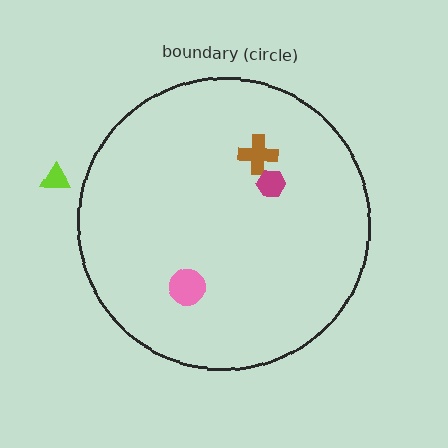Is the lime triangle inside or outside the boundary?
Outside.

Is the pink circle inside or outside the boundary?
Inside.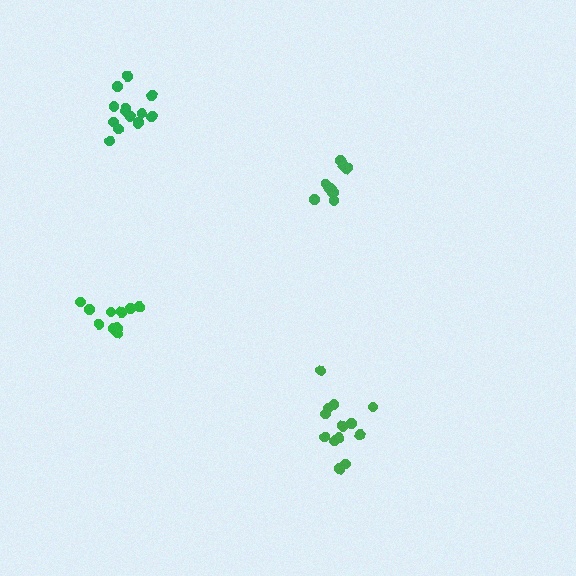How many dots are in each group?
Group 1: 10 dots, Group 2: 13 dots, Group 3: 14 dots, Group 4: 10 dots (47 total).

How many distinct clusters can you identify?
There are 4 distinct clusters.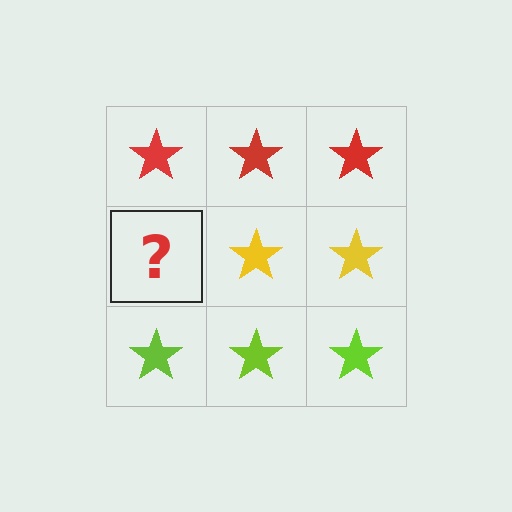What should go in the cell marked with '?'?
The missing cell should contain a yellow star.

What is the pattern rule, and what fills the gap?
The rule is that each row has a consistent color. The gap should be filled with a yellow star.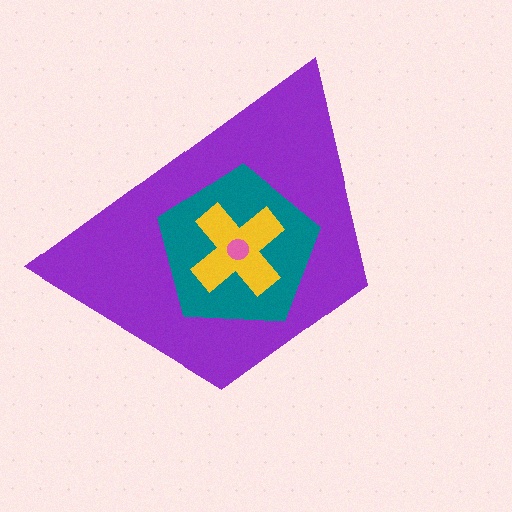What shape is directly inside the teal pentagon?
The yellow cross.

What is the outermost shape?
The purple trapezoid.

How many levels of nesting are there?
4.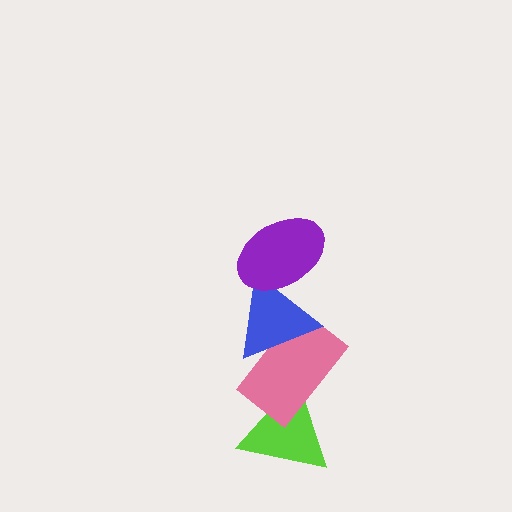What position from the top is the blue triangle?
The blue triangle is 2nd from the top.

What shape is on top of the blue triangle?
The purple ellipse is on top of the blue triangle.